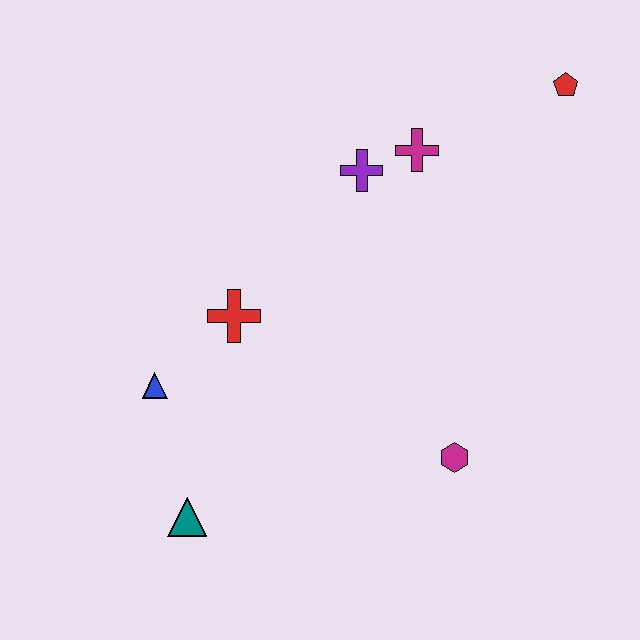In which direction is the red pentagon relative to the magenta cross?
The red pentagon is to the right of the magenta cross.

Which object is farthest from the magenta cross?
The teal triangle is farthest from the magenta cross.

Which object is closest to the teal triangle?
The blue triangle is closest to the teal triangle.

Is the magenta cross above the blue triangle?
Yes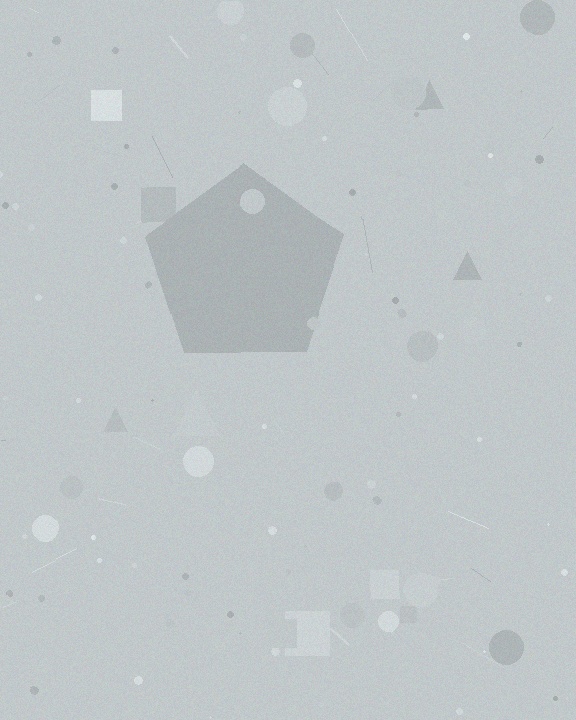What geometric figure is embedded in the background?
A pentagon is embedded in the background.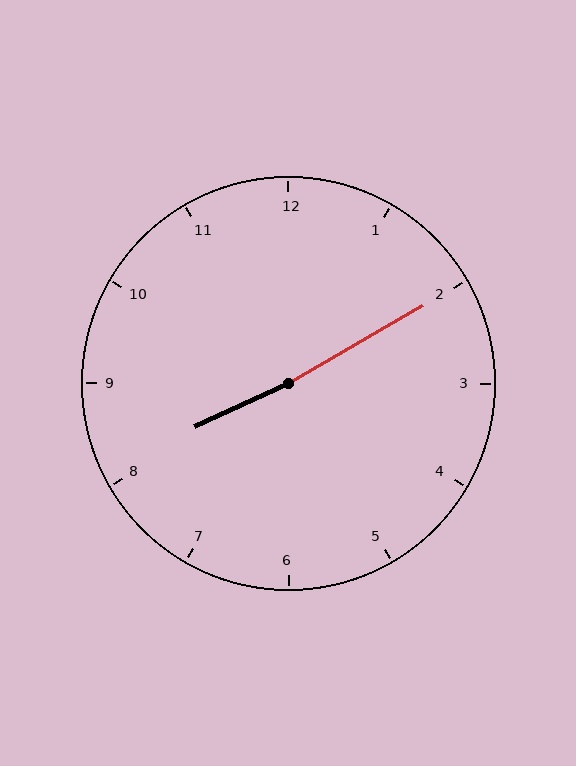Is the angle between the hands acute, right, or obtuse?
It is obtuse.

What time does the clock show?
8:10.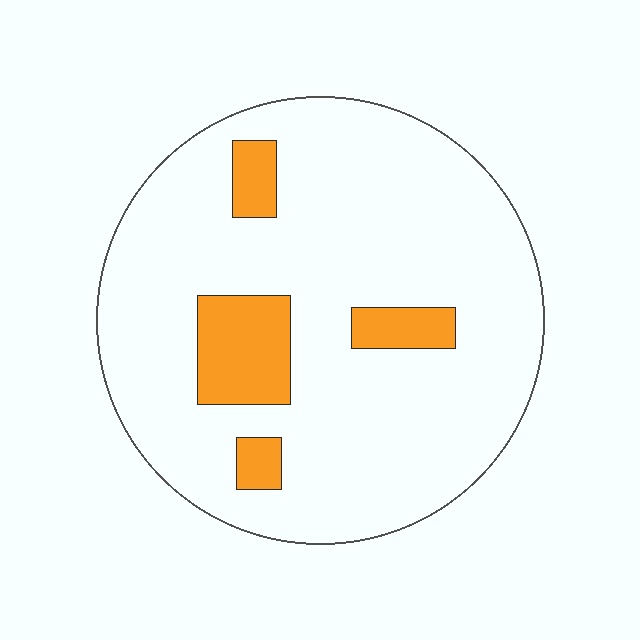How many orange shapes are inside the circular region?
4.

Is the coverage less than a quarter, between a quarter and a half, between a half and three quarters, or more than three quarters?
Less than a quarter.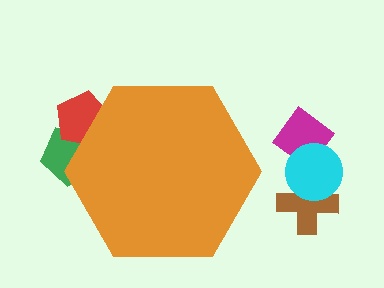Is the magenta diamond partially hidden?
No, the magenta diamond is fully visible.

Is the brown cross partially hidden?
No, the brown cross is fully visible.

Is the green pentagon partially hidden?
Yes, the green pentagon is partially hidden behind the orange hexagon.